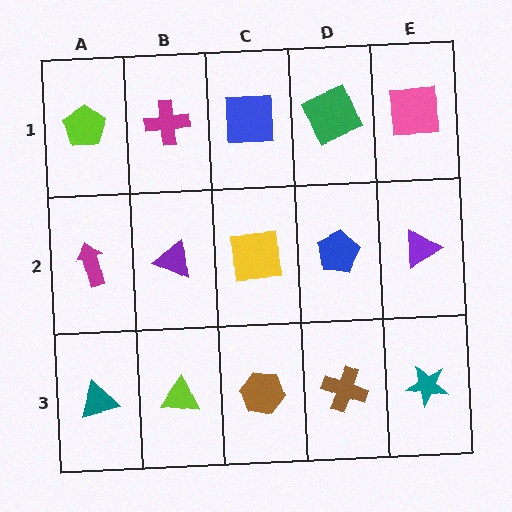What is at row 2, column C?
A yellow square.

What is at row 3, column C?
A brown hexagon.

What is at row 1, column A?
A lime pentagon.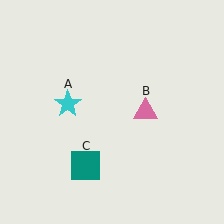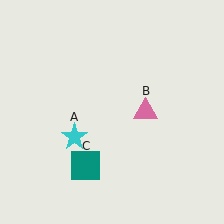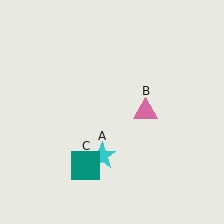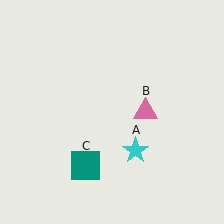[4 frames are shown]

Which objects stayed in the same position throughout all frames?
Pink triangle (object B) and teal square (object C) remained stationary.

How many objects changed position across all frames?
1 object changed position: cyan star (object A).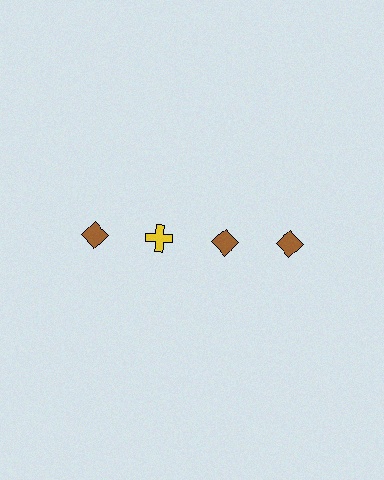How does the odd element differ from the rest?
It differs in both color (yellow instead of brown) and shape (cross instead of diamond).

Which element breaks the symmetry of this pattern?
The yellow cross in the top row, second from left column breaks the symmetry. All other shapes are brown diamonds.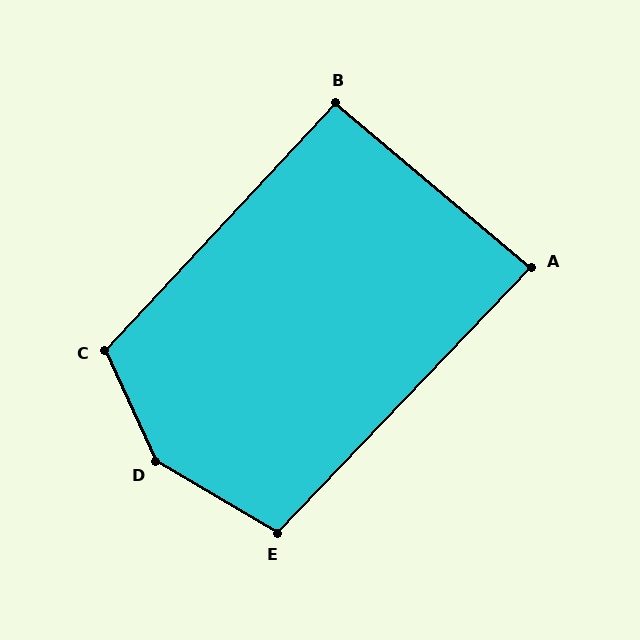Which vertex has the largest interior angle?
D, at approximately 145 degrees.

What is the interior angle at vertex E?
Approximately 103 degrees (obtuse).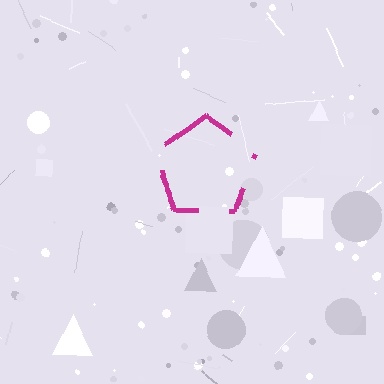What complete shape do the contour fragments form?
The contour fragments form a pentagon.